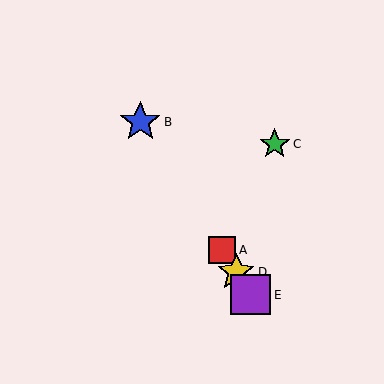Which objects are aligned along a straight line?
Objects A, B, D, E are aligned along a straight line.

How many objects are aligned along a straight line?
4 objects (A, B, D, E) are aligned along a straight line.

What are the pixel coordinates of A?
Object A is at (222, 250).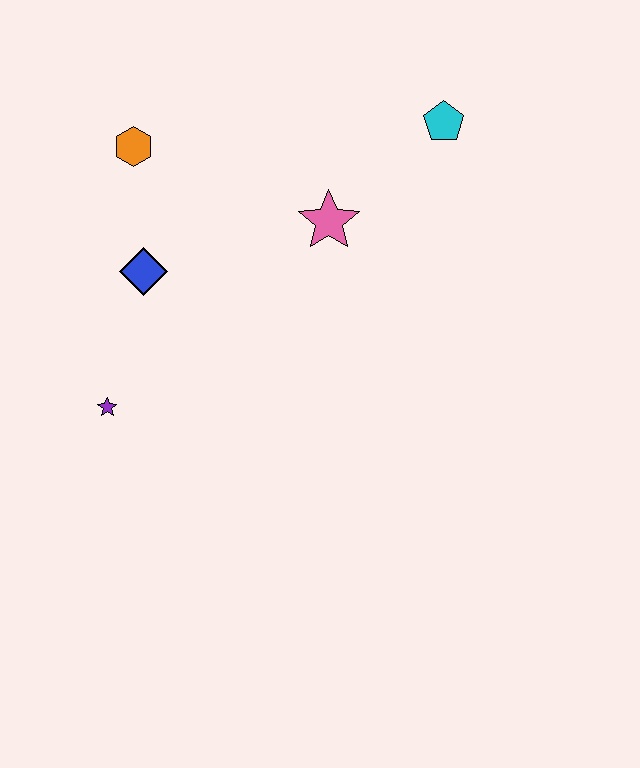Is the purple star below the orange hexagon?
Yes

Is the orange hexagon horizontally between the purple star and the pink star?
Yes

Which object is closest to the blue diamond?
The orange hexagon is closest to the blue diamond.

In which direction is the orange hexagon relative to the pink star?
The orange hexagon is to the left of the pink star.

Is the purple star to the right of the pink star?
No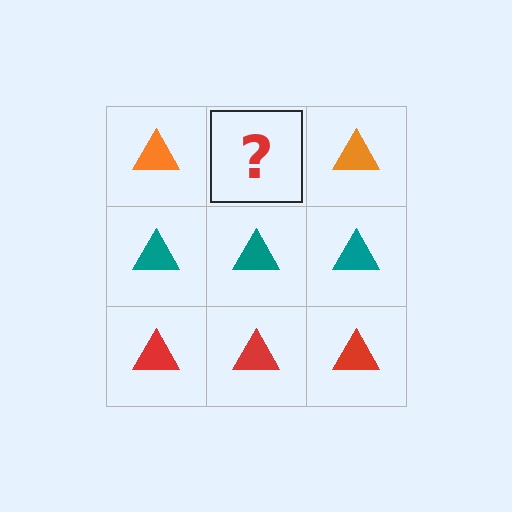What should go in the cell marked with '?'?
The missing cell should contain an orange triangle.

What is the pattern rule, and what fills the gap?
The rule is that each row has a consistent color. The gap should be filled with an orange triangle.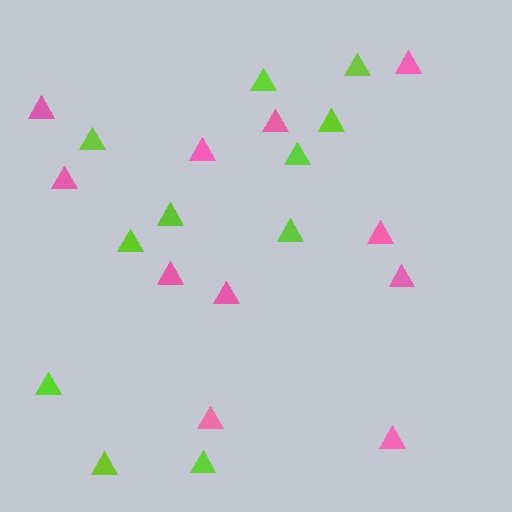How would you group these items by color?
There are 2 groups: one group of pink triangles (11) and one group of lime triangles (11).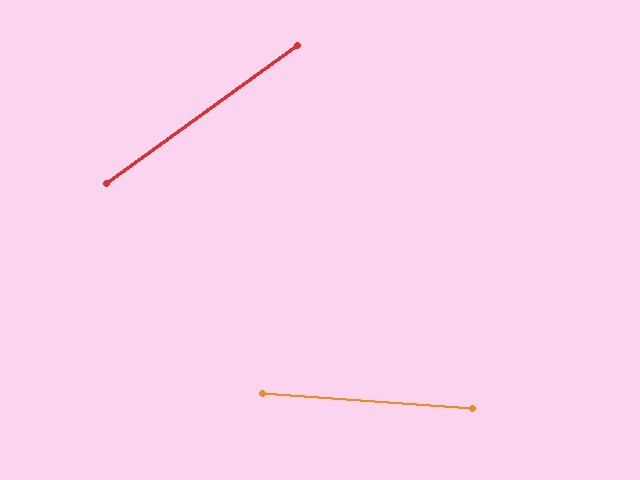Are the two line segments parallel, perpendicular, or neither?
Neither parallel nor perpendicular — they differ by about 40°.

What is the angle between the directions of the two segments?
Approximately 40 degrees.